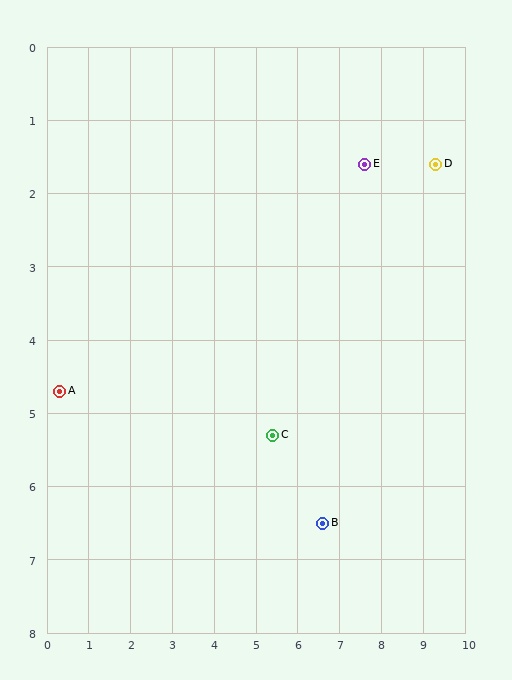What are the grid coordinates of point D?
Point D is at approximately (9.3, 1.6).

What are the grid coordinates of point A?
Point A is at approximately (0.3, 4.7).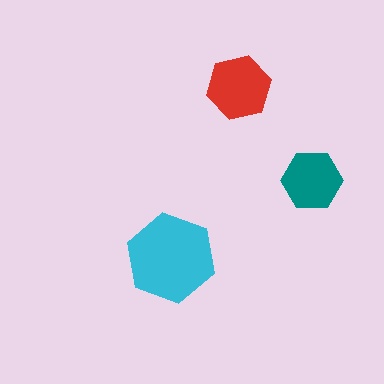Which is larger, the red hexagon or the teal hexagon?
The red one.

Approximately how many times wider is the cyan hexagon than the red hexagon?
About 1.5 times wider.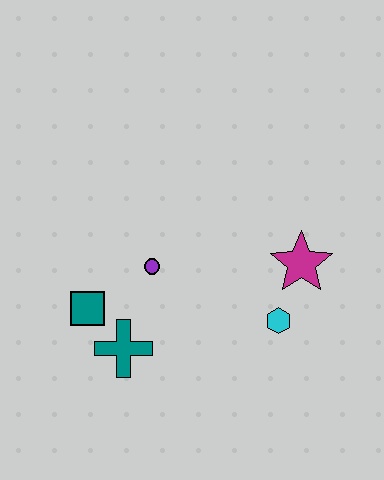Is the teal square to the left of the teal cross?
Yes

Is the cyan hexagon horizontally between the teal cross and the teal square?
No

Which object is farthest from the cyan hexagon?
The teal square is farthest from the cyan hexagon.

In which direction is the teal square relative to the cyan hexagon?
The teal square is to the left of the cyan hexagon.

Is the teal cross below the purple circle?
Yes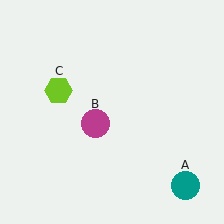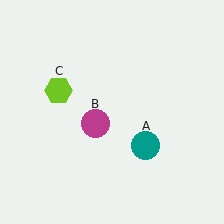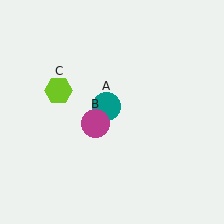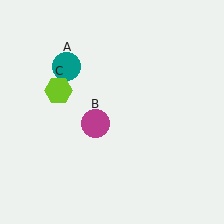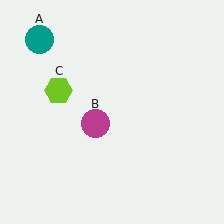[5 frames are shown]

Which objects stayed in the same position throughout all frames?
Magenta circle (object B) and lime hexagon (object C) remained stationary.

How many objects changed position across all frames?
1 object changed position: teal circle (object A).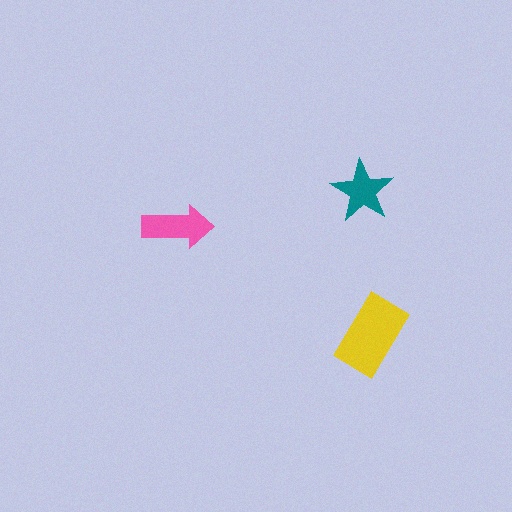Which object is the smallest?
The teal star.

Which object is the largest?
The yellow rectangle.